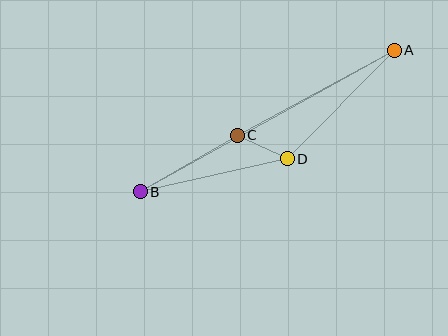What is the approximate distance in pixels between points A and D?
The distance between A and D is approximately 152 pixels.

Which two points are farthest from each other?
Points A and B are farthest from each other.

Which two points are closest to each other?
Points C and D are closest to each other.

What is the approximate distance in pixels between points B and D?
The distance between B and D is approximately 151 pixels.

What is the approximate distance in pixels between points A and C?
The distance between A and C is approximately 179 pixels.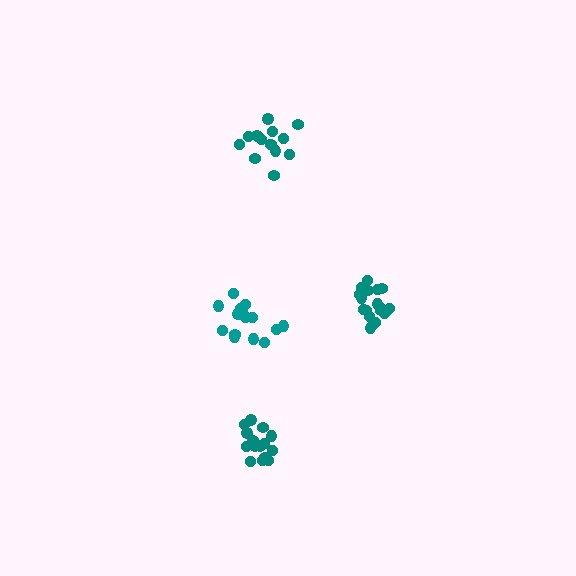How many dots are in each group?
Group 1: 20 dots, Group 2: 16 dots, Group 3: 15 dots, Group 4: 16 dots (67 total).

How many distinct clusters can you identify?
There are 4 distinct clusters.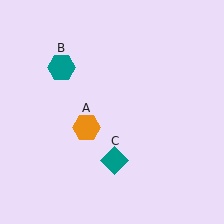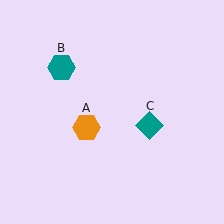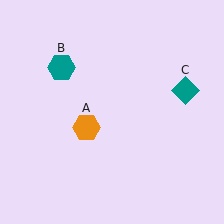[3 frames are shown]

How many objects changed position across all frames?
1 object changed position: teal diamond (object C).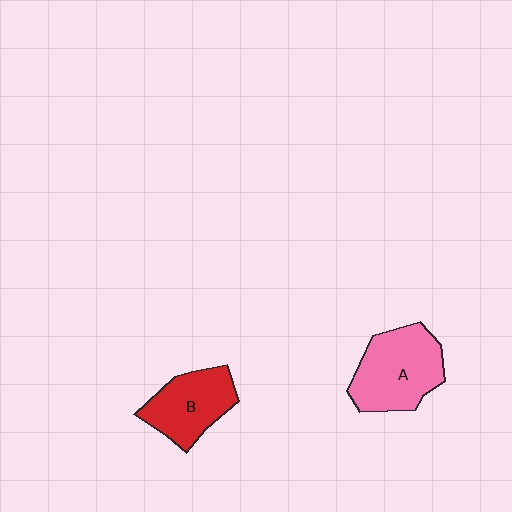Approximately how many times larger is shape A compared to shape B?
Approximately 1.3 times.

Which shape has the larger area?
Shape A (pink).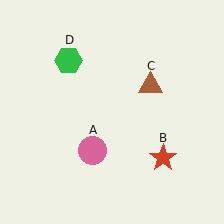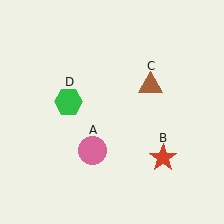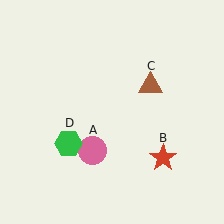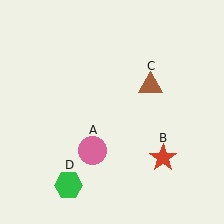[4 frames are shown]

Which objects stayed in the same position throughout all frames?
Pink circle (object A) and red star (object B) and brown triangle (object C) remained stationary.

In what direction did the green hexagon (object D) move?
The green hexagon (object D) moved down.